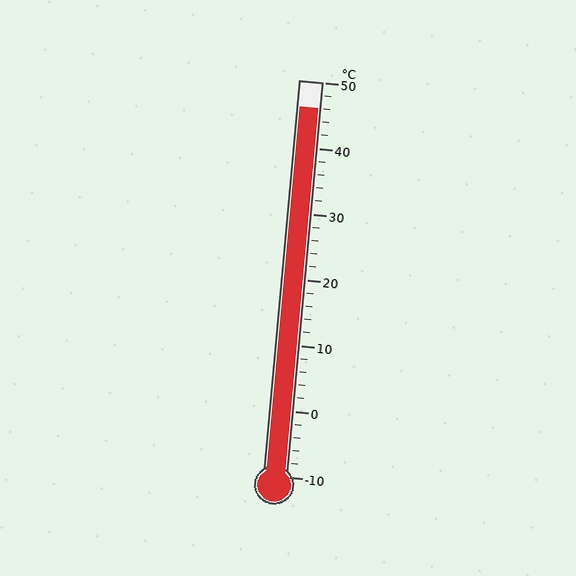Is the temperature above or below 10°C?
The temperature is above 10°C.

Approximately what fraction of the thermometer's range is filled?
The thermometer is filled to approximately 95% of its range.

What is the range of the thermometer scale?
The thermometer scale ranges from -10°C to 50°C.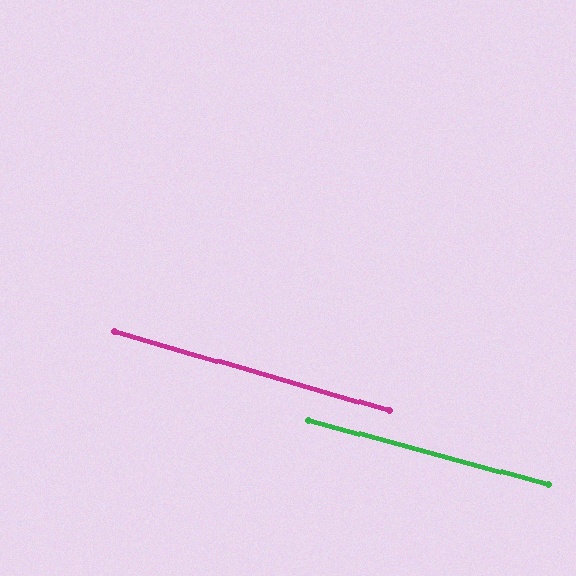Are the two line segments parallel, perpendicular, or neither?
Parallel — their directions differ by only 1.2°.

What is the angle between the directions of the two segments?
Approximately 1 degree.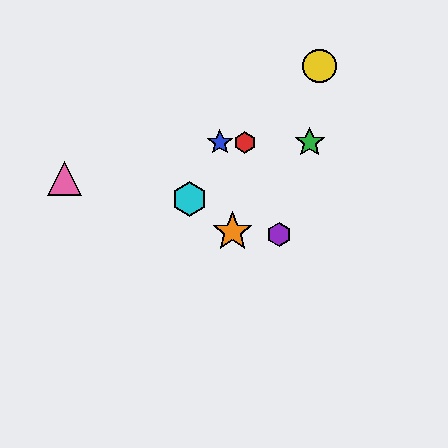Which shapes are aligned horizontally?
The red hexagon, the blue star, the green star are aligned horizontally.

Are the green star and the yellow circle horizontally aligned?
No, the green star is at y≈142 and the yellow circle is at y≈66.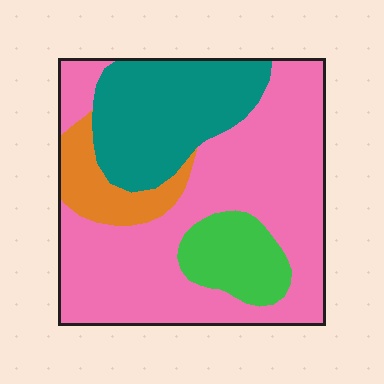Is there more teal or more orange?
Teal.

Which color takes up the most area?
Pink, at roughly 55%.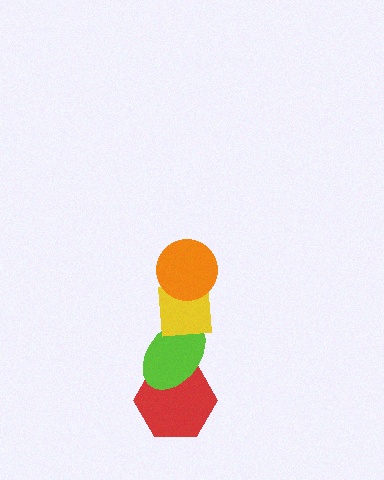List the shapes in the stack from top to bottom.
From top to bottom: the orange circle, the yellow square, the lime ellipse, the red hexagon.